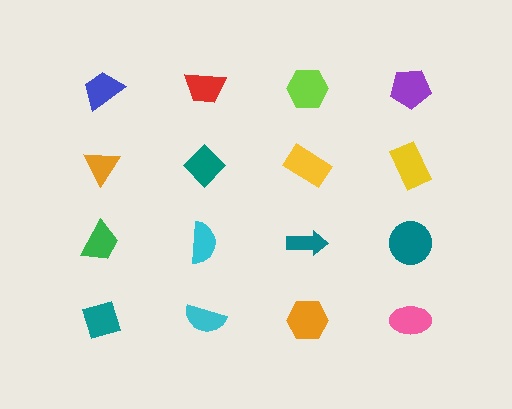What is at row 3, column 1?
A green trapezoid.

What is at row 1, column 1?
A blue trapezoid.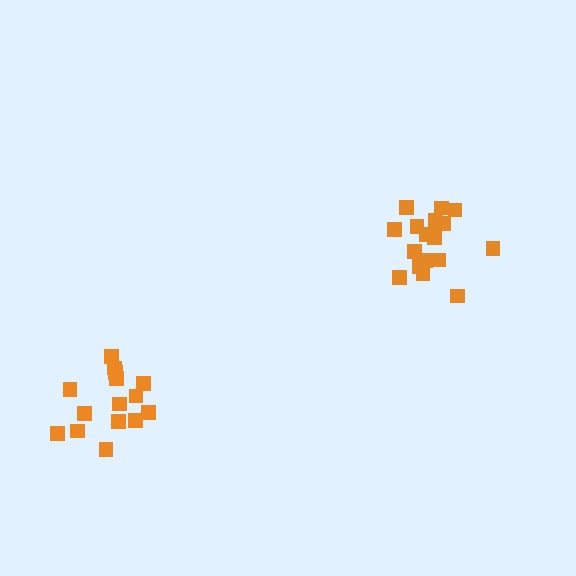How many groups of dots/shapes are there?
There are 2 groups.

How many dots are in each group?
Group 1: 18 dots, Group 2: 15 dots (33 total).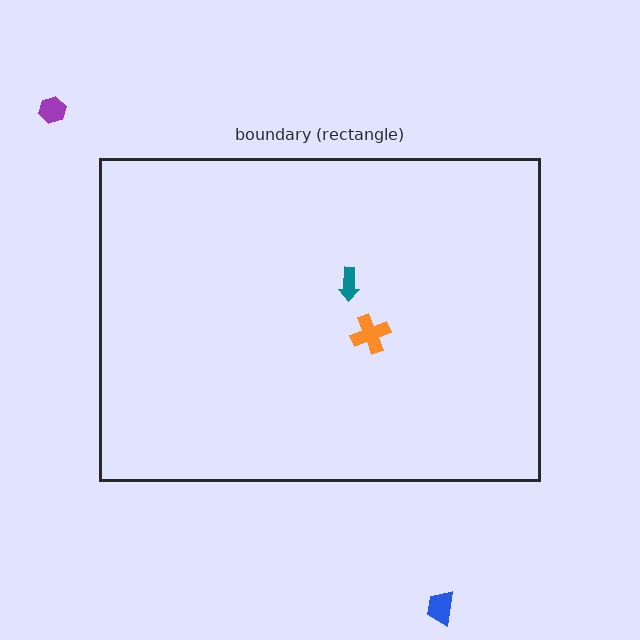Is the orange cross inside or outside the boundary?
Inside.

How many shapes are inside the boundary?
2 inside, 2 outside.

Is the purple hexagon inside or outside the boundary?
Outside.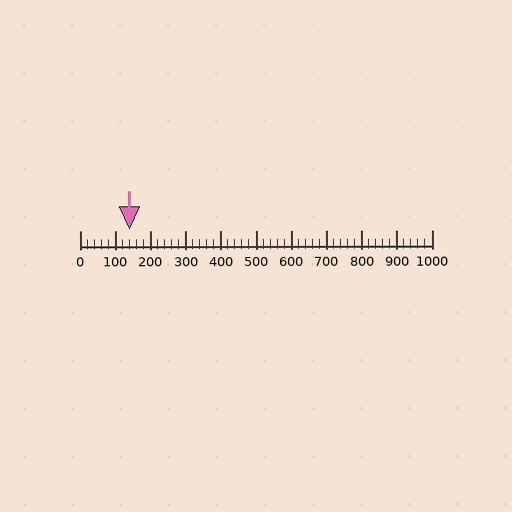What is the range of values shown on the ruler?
The ruler shows values from 0 to 1000.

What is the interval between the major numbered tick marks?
The major tick marks are spaced 100 units apart.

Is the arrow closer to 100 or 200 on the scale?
The arrow is closer to 100.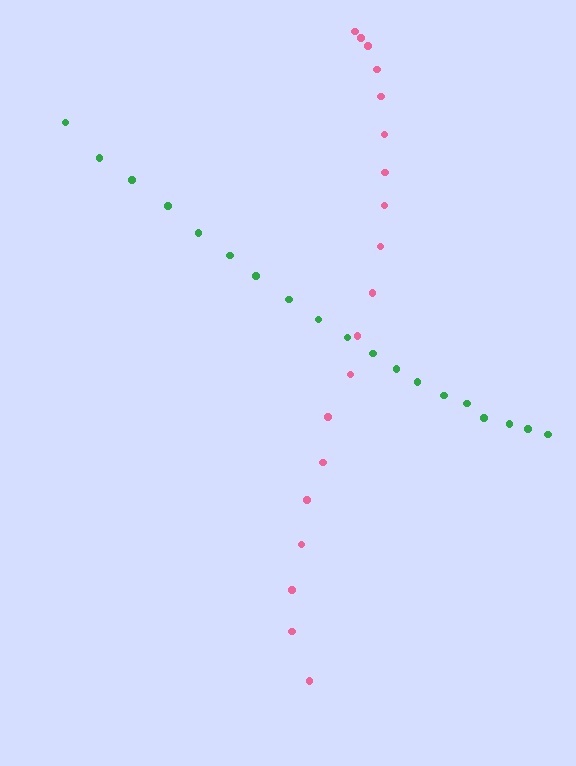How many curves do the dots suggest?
There are 2 distinct paths.